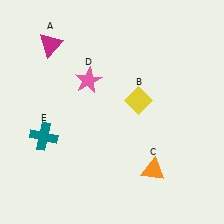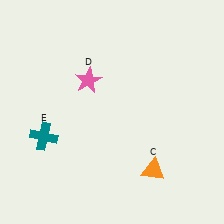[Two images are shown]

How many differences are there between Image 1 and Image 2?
There are 2 differences between the two images.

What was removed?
The yellow diamond (B), the magenta triangle (A) were removed in Image 2.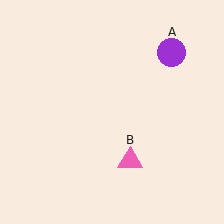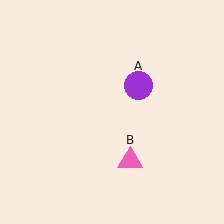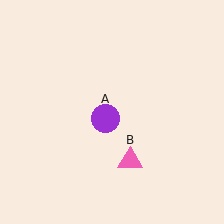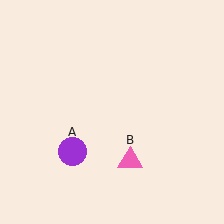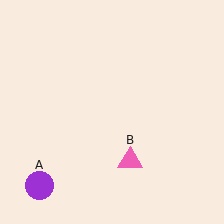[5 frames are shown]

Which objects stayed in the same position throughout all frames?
Pink triangle (object B) remained stationary.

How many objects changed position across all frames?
1 object changed position: purple circle (object A).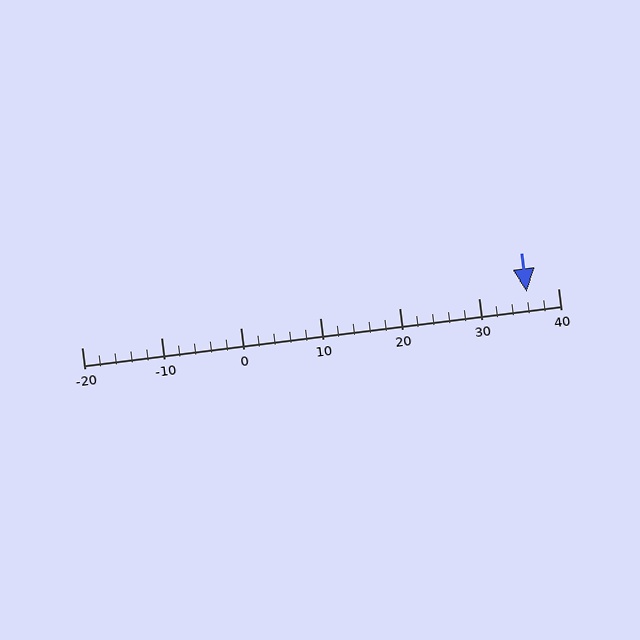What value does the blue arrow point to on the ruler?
The blue arrow points to approximately 36.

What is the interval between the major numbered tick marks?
The major tick marks are spaced 10 units apart.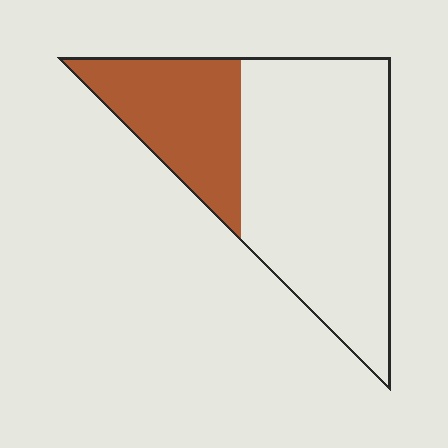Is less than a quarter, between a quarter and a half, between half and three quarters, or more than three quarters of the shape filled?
Between a quarter and a half.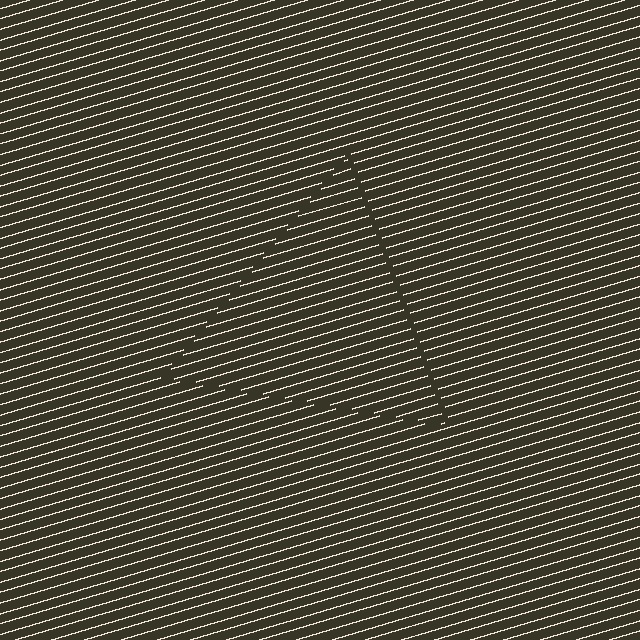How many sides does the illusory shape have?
3 sides — the line-ends trace a triangle.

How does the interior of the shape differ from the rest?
The interior of the shape contains the same grating, shifted by half a period — the contour is defined by the phase discontinuity where line-ends from the inner and outer gratings abut.